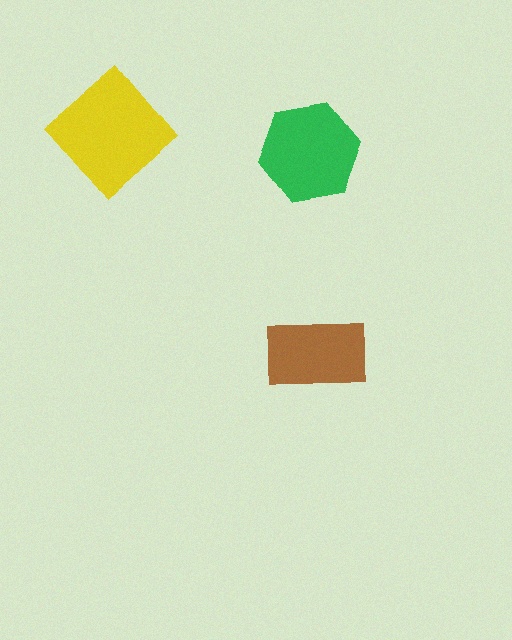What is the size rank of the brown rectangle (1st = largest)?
3rd.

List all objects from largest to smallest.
The yellow diamond, the green hexagon, the brown rectangle.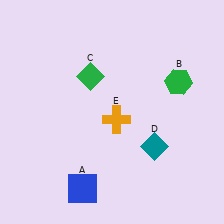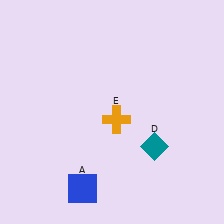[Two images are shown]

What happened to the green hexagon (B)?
The green hexagon (B) was removed in Image 2. It was in the top-right area of Image 1.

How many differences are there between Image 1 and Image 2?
There are 2 differences between the two images.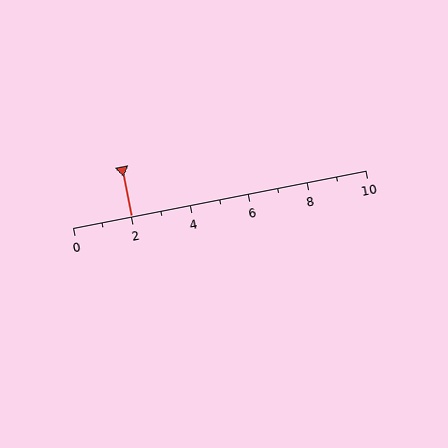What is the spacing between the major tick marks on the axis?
The major ticks are spaced 2 apart.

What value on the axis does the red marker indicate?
The marker indicates approximately 2.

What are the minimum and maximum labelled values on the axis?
The axis runs from 0 to 10.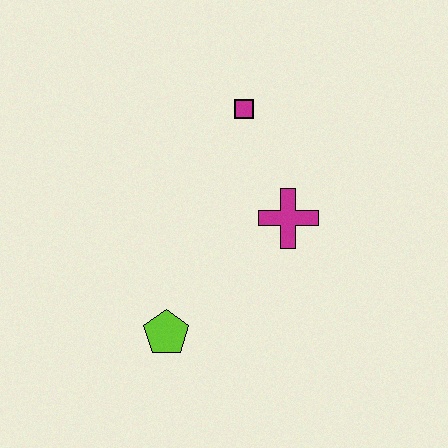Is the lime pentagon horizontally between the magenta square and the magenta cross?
No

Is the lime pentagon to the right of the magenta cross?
No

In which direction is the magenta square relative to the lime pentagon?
The magenta square is above the lime pentagon.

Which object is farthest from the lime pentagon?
The magenta square is farthest from the lime pentagon.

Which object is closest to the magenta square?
The magenta cross is closest to the magenta square.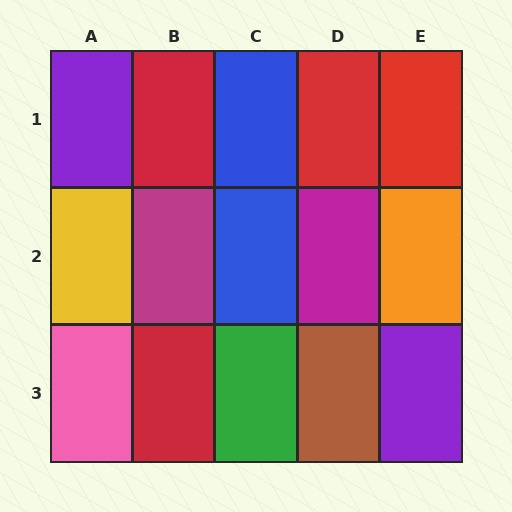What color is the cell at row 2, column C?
Blue.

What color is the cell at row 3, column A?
Pink.